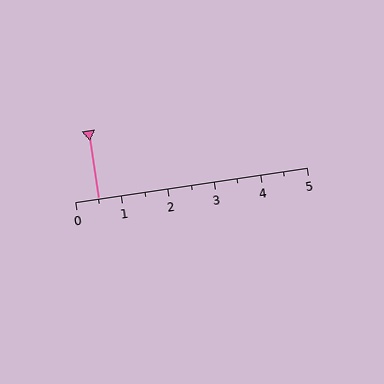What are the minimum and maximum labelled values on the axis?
The axis runs from 0 to 5.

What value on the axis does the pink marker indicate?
The marker indicates approximately 0.5.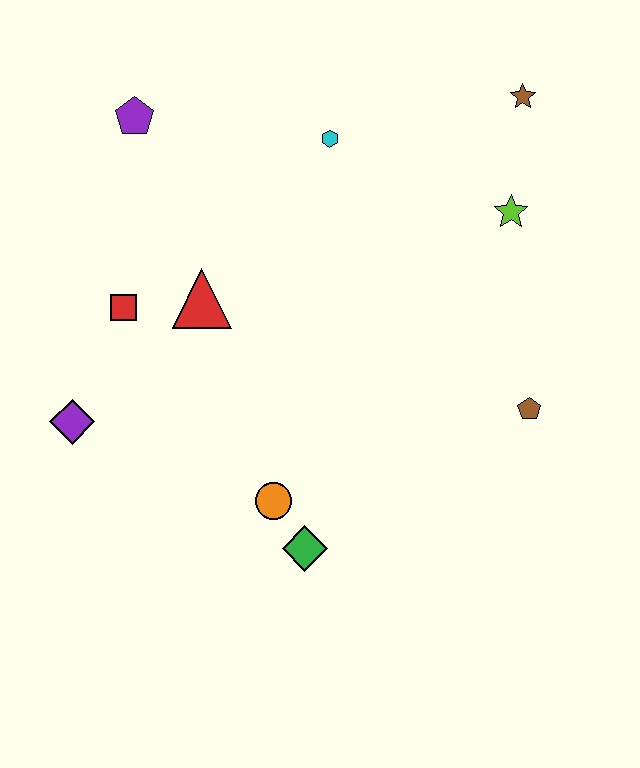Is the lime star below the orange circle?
No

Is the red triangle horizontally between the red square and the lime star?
Yes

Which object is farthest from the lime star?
The purple diamond is farthest from the lime star.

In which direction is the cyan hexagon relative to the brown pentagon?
The cyan hexagon is above the brown pentagon.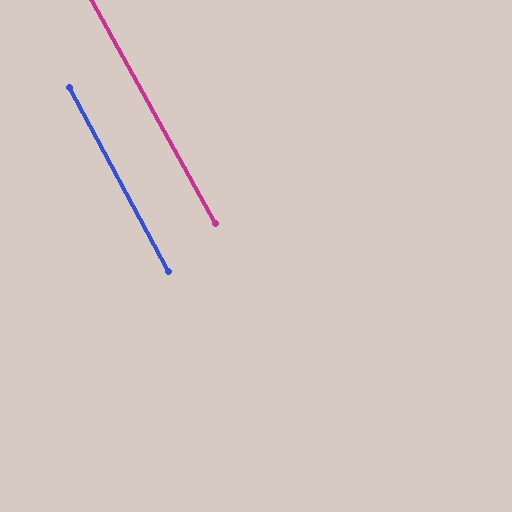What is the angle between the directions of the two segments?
Approximately 1 degree.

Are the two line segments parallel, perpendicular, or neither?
Parallel — their directions differ by only 0.8°.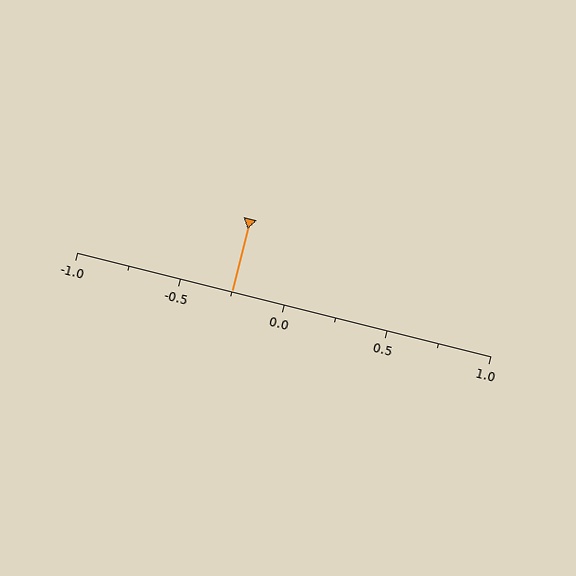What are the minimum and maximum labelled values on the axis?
The axis runs from -1.0 to 1.0.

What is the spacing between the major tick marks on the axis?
The major ticks are spaced 0.5 apart.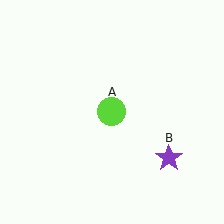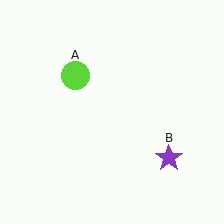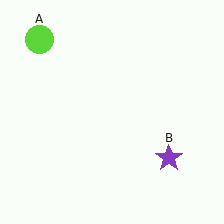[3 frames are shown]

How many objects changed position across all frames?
1 object changed position: lime circle (object A).